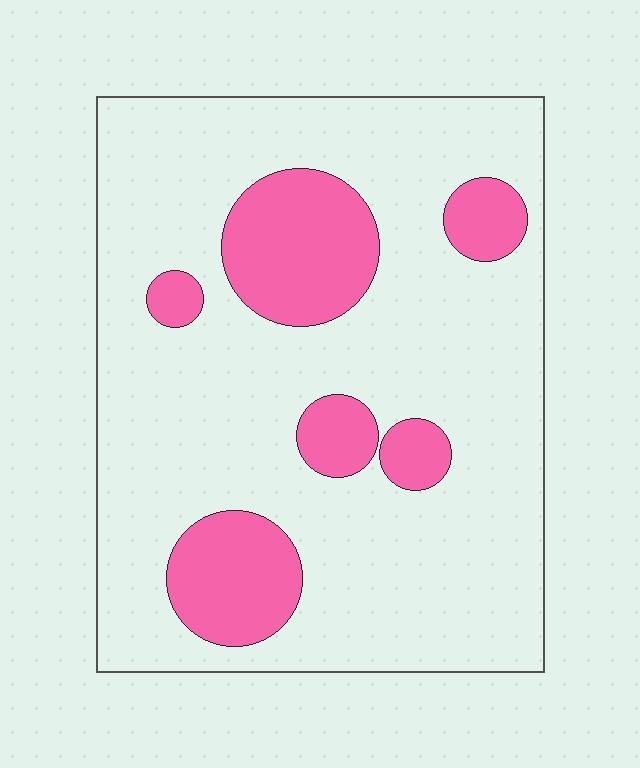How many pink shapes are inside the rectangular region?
6.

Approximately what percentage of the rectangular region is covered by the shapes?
Approximately 20%.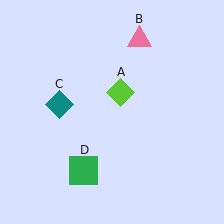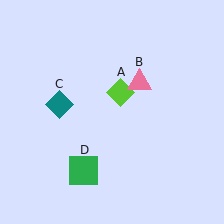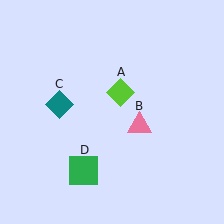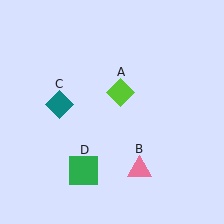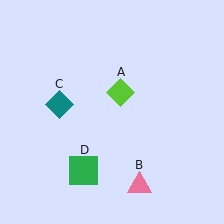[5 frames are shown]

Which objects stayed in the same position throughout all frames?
Lime diamond (object A) and teal diamond (object C) and green square (object D) remained stationary.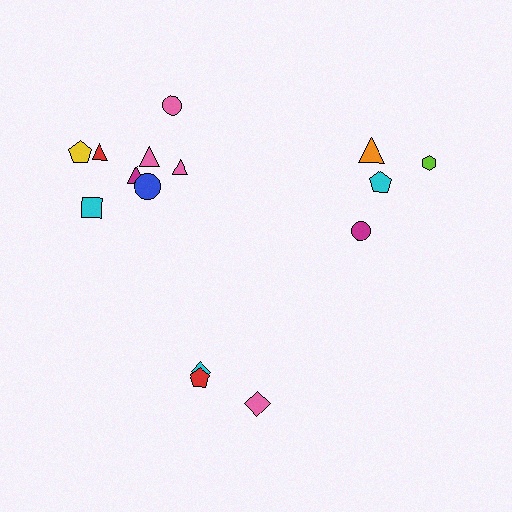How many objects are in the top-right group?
There are 4 objects.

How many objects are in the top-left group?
There are 8 objects.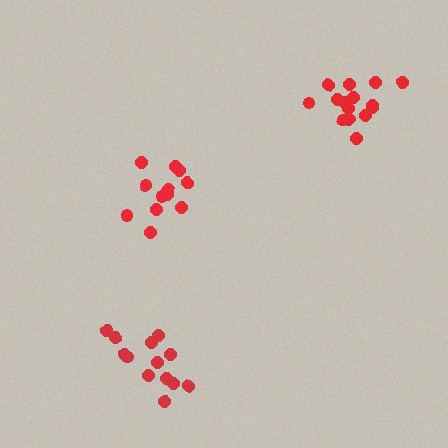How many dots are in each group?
Group 1: 12 dots, Group 2: 13 dots, Group 3: 15 dots (40 total).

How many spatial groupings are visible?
There are 3 spatial groupings.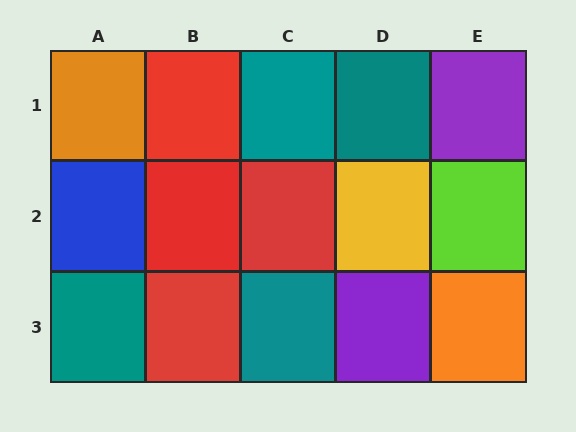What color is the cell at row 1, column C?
Teal.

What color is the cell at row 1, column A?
Orange.